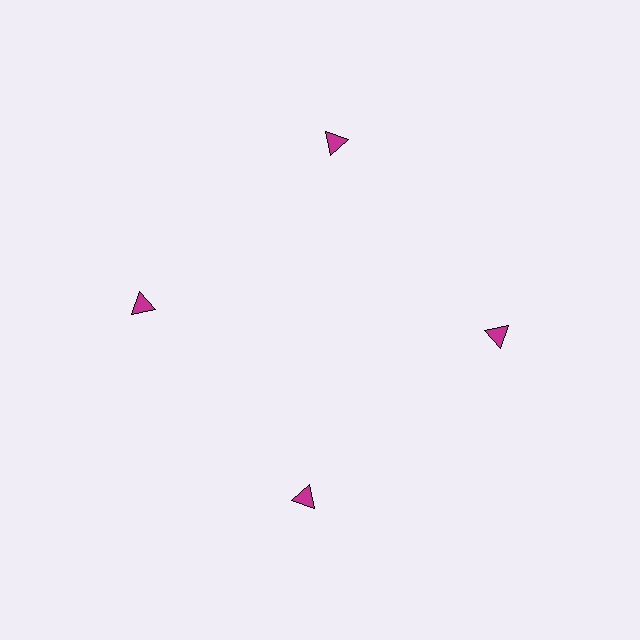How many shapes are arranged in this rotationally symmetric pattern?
There are 4 shapes, arranged in 4 groups of 1.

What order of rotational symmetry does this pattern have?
This pattern has 4-fold rotational symmetry.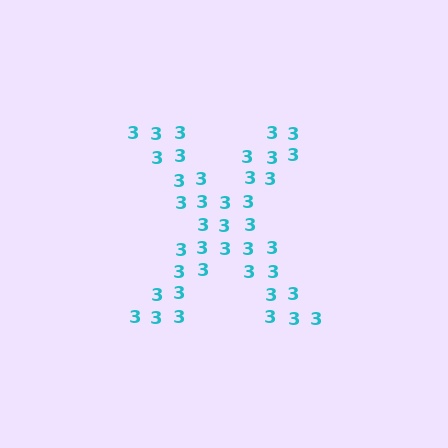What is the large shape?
The large shape is the letter X.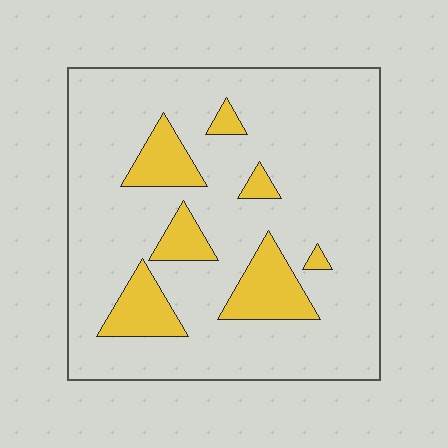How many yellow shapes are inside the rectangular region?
7.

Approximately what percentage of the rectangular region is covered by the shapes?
Approximately 15%.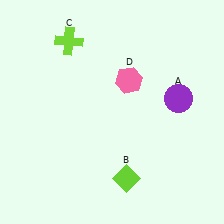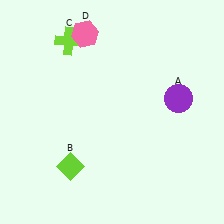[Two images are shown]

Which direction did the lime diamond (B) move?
The lime diamond (B) moved left.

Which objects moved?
The objects that moved are: the lime diamond (B), the pink hexagon (D).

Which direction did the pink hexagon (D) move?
The pink hexagon (D) moved up.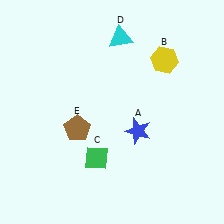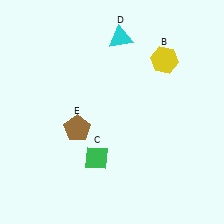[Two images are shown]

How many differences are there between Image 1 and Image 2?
There is 1 difference between the two images.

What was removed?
The blue star (A) was removed in Image 2.